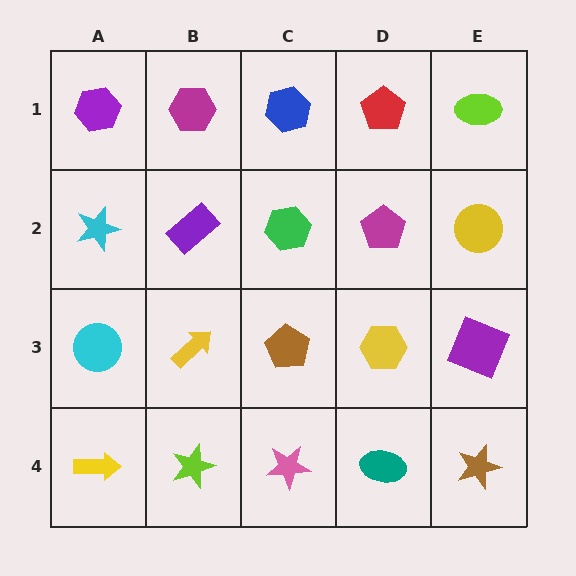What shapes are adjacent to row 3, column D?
A magenta pentagon (row 2, column D), a teal ellipse (row 4, column D), a brown pentagon (row 3, column C), a purple square (row 3, column E).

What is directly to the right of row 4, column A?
A lime star.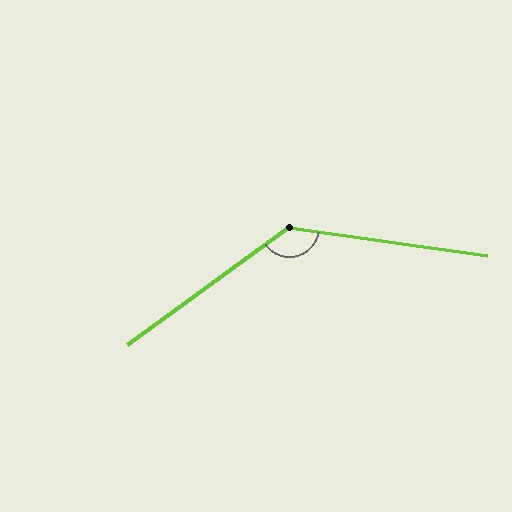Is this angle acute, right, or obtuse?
It is obtuse.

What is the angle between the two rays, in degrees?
Approximately 136 degrees.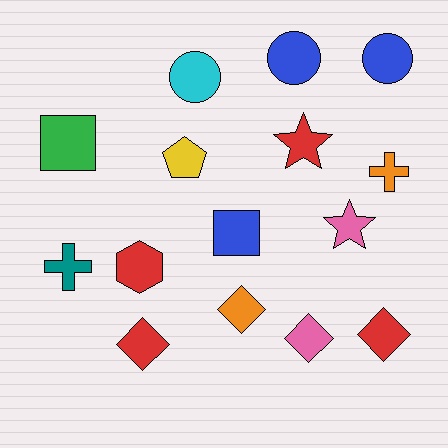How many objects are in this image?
There are 15 objects.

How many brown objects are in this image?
There are no brown objects.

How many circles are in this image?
There are 3 circles.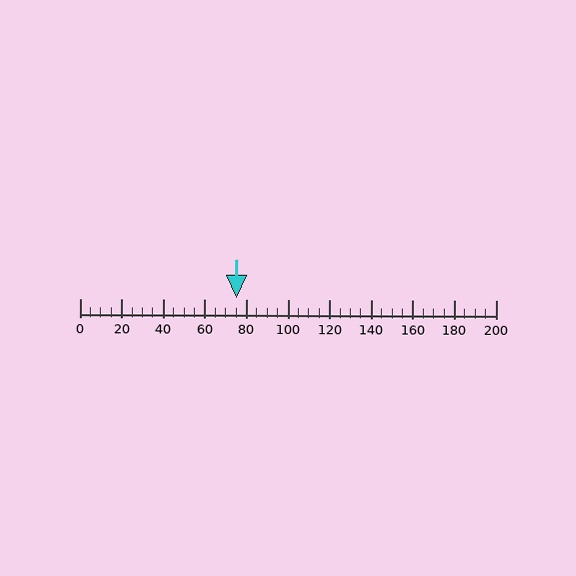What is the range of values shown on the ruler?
The ruler shows values from 0 to 200.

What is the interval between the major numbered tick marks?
The major tick marks are spaced 20 units apart.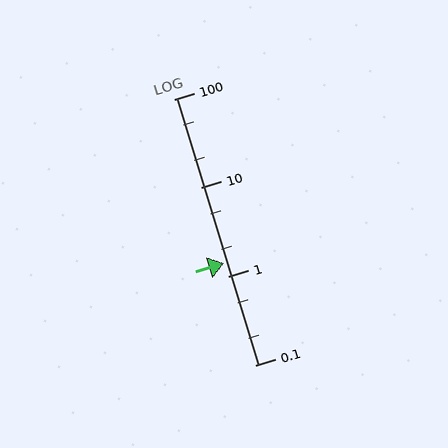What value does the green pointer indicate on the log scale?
The pointer indicates approximately 1.4.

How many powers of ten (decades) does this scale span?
The scale spans 3 decades, from 0.1 to 100.